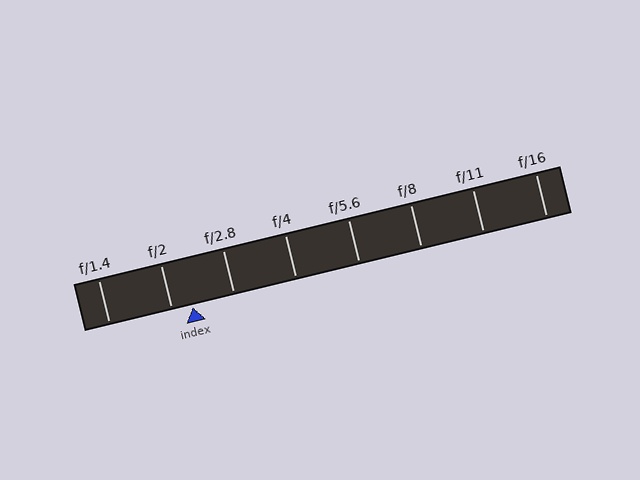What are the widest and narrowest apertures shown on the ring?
The widest aperture shown is f/1.4 and the narrowest is f/16.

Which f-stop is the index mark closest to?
The index mark is closest to f/2.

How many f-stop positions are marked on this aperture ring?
There are 8 f-stop positions marked.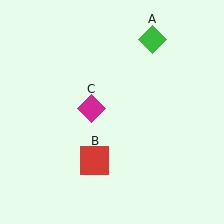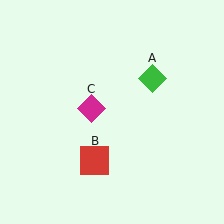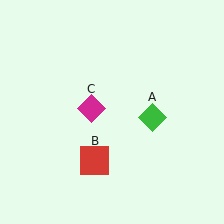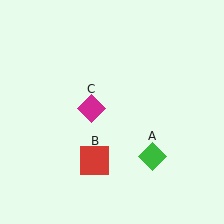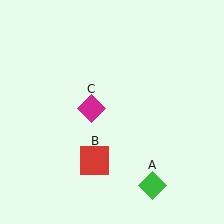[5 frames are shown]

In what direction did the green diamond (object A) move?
The green diamond (object A) moved down.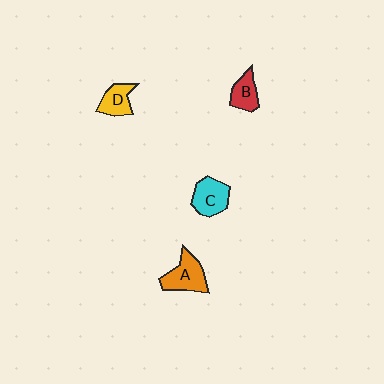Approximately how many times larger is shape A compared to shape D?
Approximately 1.5 times.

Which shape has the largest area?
Shape A (orange).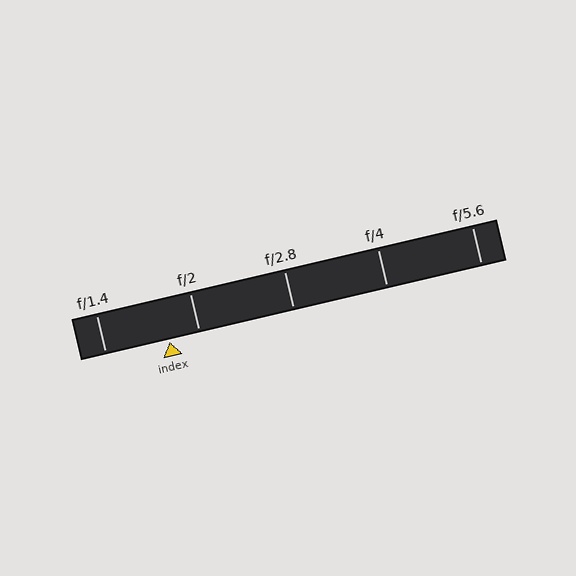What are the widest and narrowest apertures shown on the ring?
The widest aperture shown is f/1.4 and the narrowest is f/5.6.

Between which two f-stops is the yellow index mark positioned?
The index mark is between f/1.4 and f/2.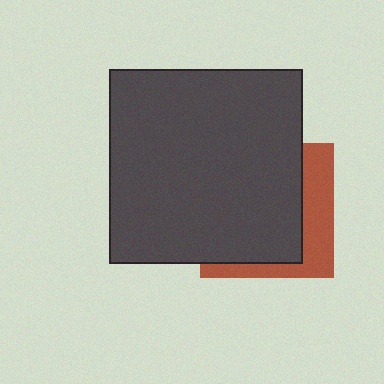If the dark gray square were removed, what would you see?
You would see the complete brown square.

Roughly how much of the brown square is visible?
A small part of it is visible (roughly 30%).